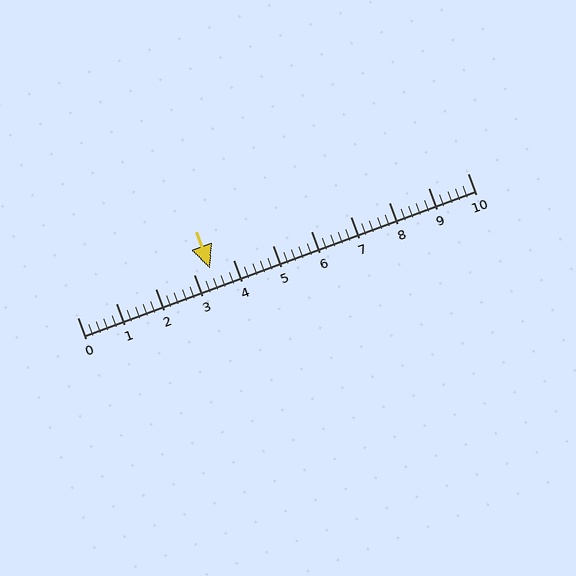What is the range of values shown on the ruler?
The ruler shows values from 0 to 10.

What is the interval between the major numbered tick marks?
The major tick marks are spaced 1 units apart.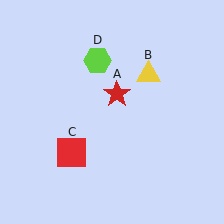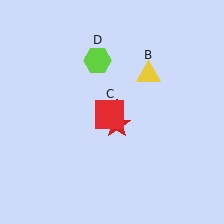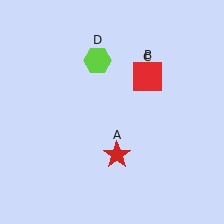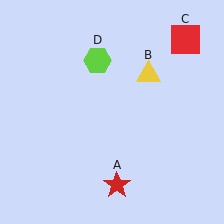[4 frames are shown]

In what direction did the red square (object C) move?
The red square (object C) moved up and to the right.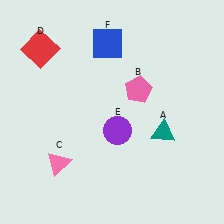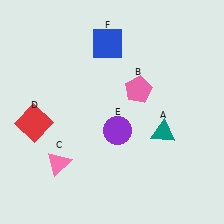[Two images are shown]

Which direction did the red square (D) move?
The red square (D) moved down.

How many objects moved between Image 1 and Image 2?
1 object moved between the two images.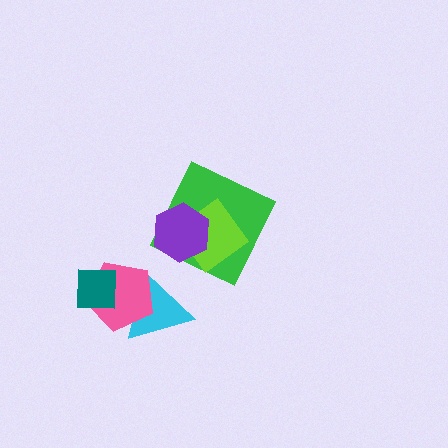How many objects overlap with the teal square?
1 object overlaps with the teal square.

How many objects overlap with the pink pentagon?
2 objects overlap with the pink pentagon.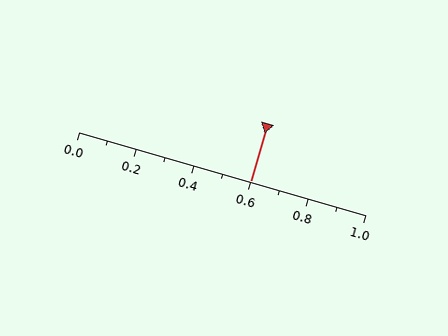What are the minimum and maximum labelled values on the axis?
The axis runs from 0.0 to 1.0.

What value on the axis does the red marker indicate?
The marker indicates approximately 0.6.